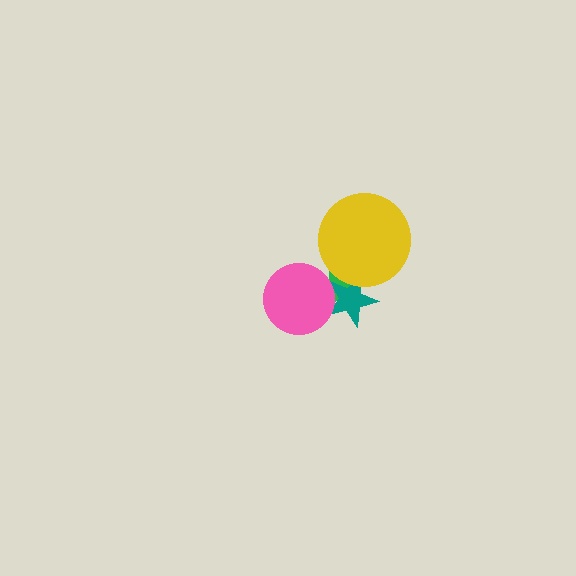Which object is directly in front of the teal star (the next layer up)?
The yellow circle is directly in front of the teal star.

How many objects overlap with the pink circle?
2 objects overlap with the pink circle.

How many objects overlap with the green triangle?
3 objects overlap with the green triangle.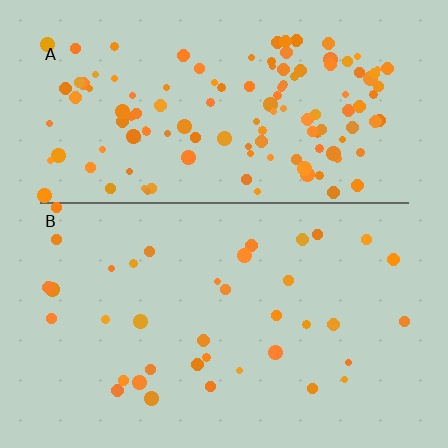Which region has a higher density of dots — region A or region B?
A (the top).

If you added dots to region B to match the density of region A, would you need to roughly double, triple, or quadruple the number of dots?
Approximately quadruple.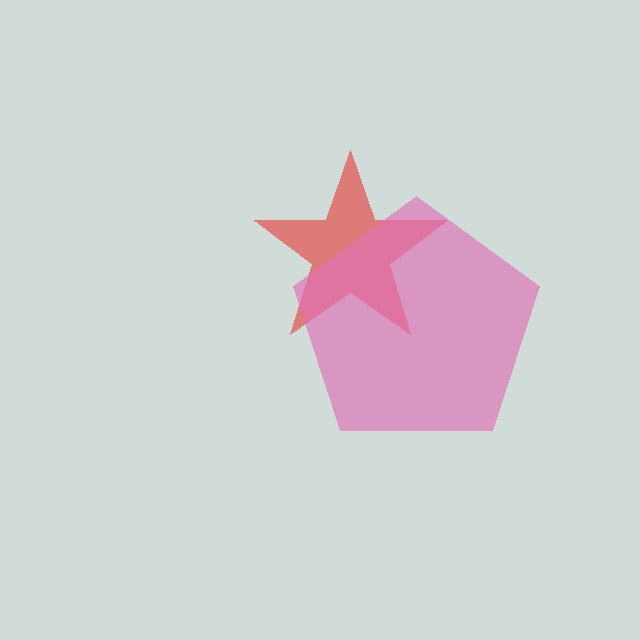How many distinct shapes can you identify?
There are 2 distinct shapes: a red star, a pink pentagon.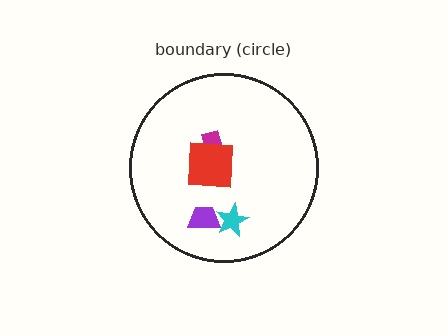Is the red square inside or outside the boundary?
Inside.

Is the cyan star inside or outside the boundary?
Inside.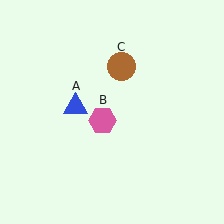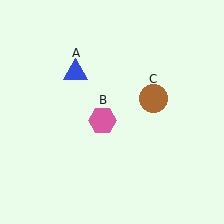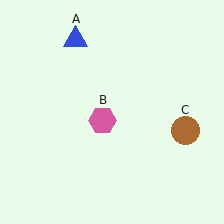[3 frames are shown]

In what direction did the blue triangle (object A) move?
The blue triangle (object A) moved up.